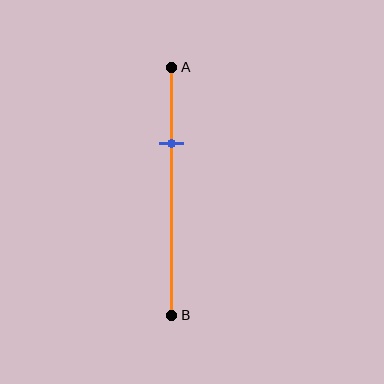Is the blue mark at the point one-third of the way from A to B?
Yes, the mark is approximately at the one-third point.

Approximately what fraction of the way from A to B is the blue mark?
The blue mark is approximately 30% of the way from A to B.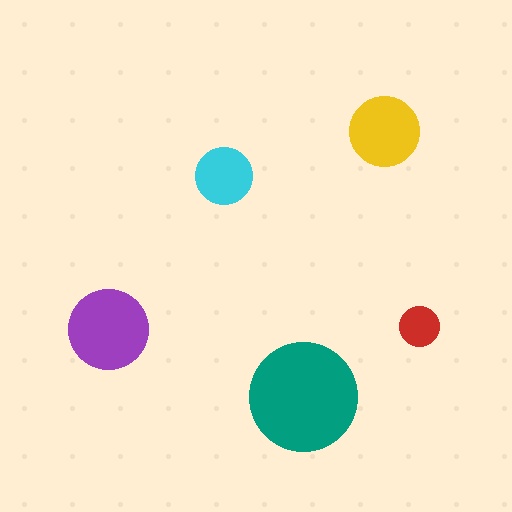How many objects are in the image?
There are 5 objects in the image.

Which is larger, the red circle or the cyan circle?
The cyan one.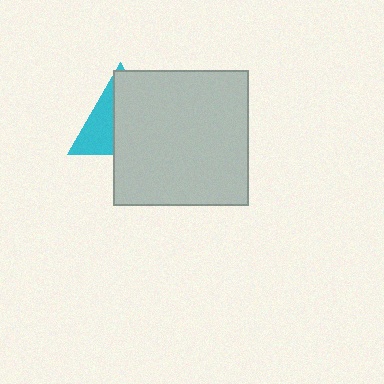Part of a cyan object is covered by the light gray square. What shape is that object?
It is a triangle.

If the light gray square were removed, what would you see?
You would see the complete cyan triangle.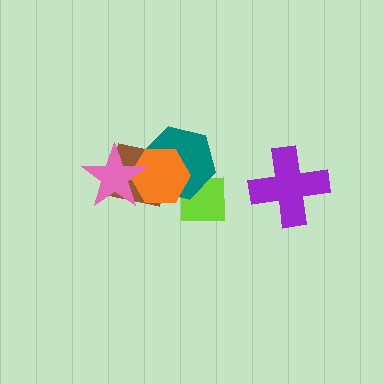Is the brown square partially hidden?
Yes, it is partially covered by another shape.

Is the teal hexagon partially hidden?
Yes, it is partially covered by another shape.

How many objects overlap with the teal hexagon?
4 objects overlap with the teal hexagon.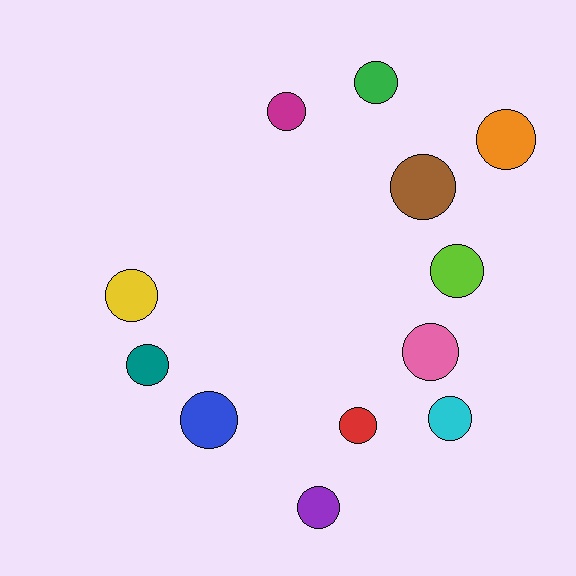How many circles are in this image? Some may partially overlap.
There are 12 circles.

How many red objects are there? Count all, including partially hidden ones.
There is 1 red object.